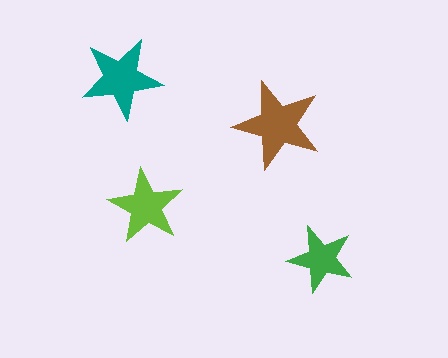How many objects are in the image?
There are 4 objects in the image.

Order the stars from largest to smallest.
the brown one, the teal one, the lime one, the green one.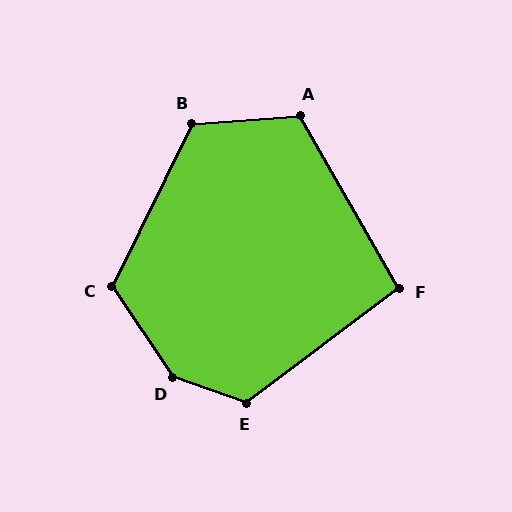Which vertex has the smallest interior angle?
F, at approximately 97 degrees.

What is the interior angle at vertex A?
Approximately 116 degrees (obtuse).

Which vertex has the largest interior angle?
D, at approximately 143 degrees.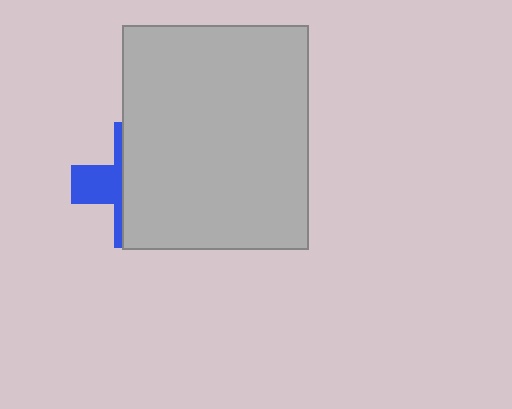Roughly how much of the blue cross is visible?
A small part of it is visible (roughly 31%).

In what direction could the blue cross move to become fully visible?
The blue cross could move left. That would shift it out from behind the light gray rectangle entirely.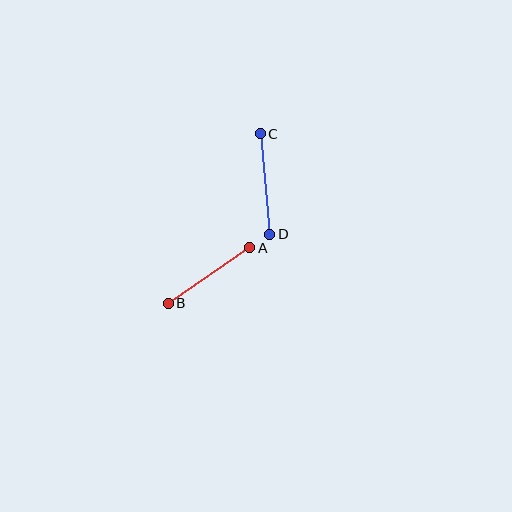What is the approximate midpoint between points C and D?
The midpoint is at approximately (265, 184) pixels.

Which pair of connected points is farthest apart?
Points C and D are farthest apart.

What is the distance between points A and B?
The distance is approximately 98 pixels.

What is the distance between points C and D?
The distance is approximately 101 pixels.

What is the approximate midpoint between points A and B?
The midpoint is at approximately (209, 276) pixels.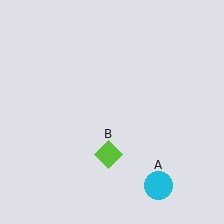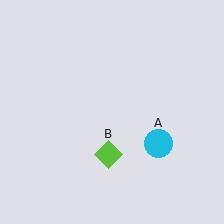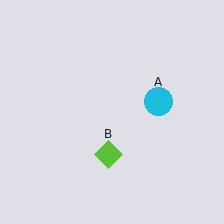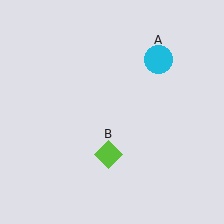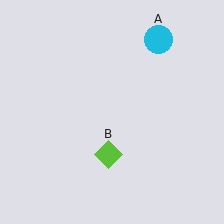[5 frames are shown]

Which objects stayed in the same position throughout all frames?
Lime diamond (object B) remained stationary.